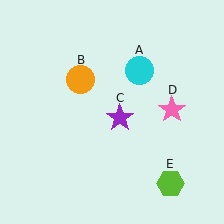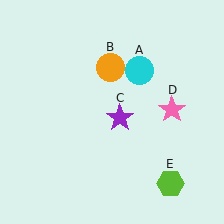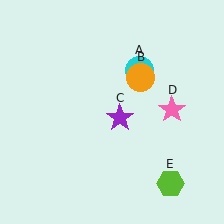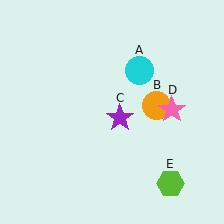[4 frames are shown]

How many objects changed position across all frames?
1 object changed position: orange circle (object B).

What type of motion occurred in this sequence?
The orange circle (object B) rotated clockwise around the center of the scene.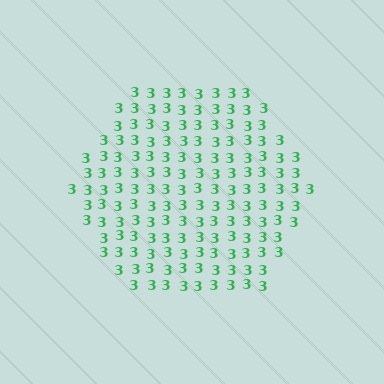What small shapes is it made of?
It is made of small digit 3's.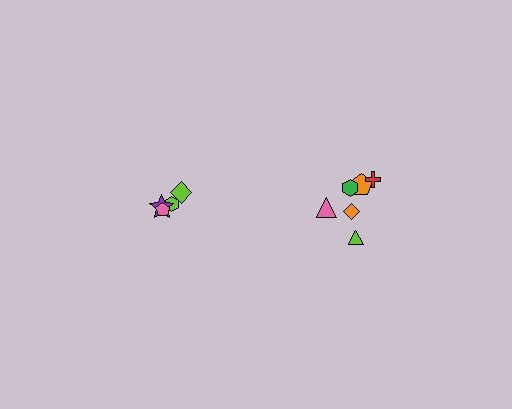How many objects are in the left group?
There are 4 objects.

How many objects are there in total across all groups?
There are 10 objects.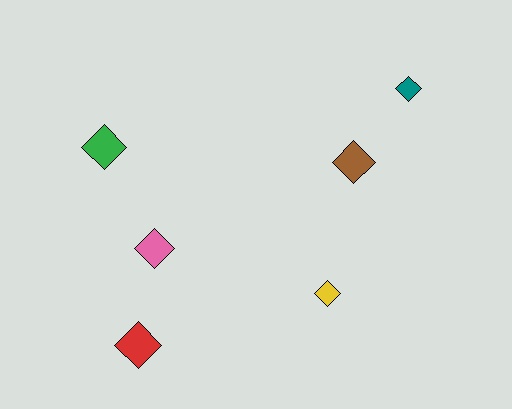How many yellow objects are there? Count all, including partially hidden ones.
There is 1 yellow object.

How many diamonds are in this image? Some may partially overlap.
There are 6 diamonds.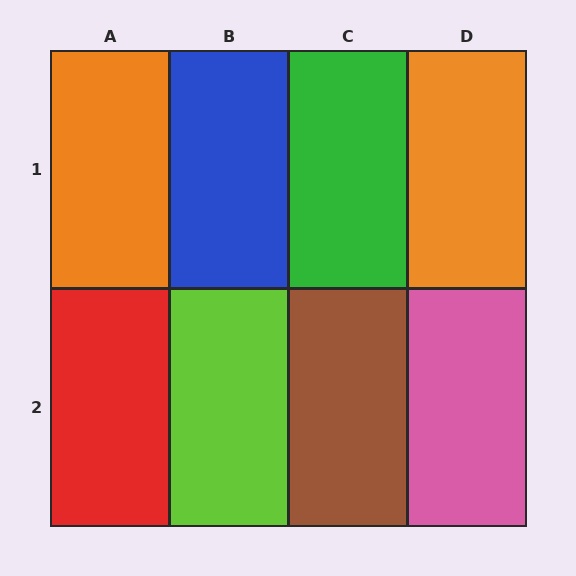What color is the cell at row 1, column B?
Blue.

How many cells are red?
1 cell is red.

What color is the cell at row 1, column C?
Green.